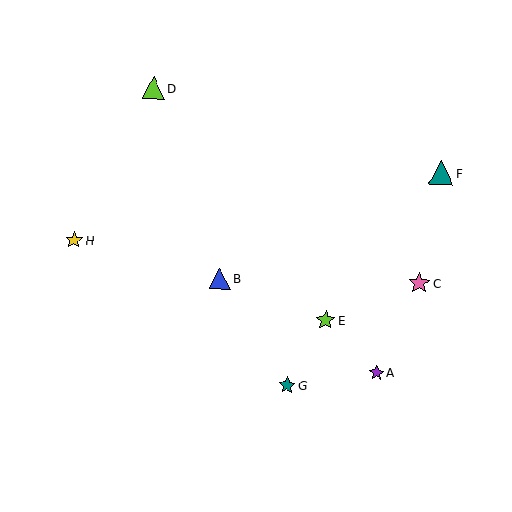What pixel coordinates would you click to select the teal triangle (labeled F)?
Click at (441, 173) to select the teal triangle F.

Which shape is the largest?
The teal triangle (labeled F) is the largest.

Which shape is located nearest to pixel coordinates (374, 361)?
The purple star (labeled A) at (376, 373) is nearest to that location.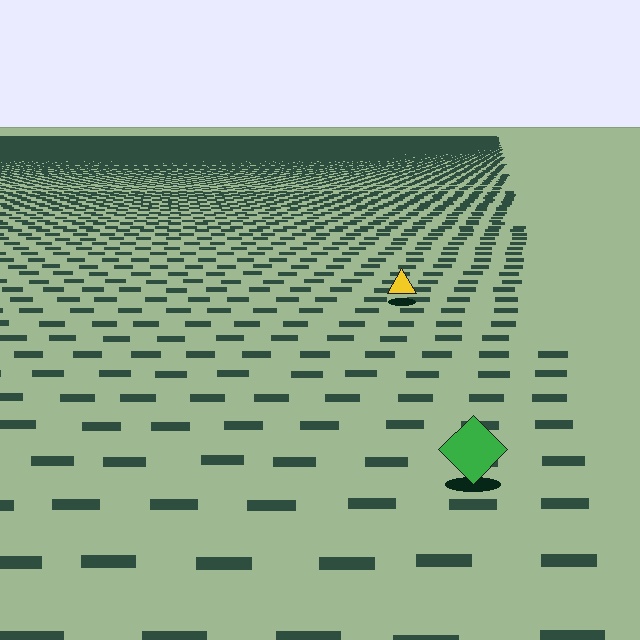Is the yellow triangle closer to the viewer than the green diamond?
No. The green diamond is closer — you can tell from the texture gradient: the ground texture is coarser near it.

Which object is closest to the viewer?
The green diamond is closest. The texture marks near it are larger and more spread out.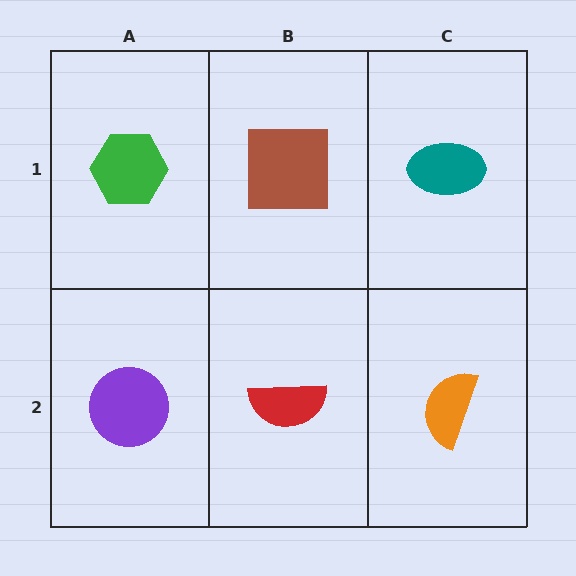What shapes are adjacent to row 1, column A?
A purple circle (row 2, column A), a brown square (row 1, column B).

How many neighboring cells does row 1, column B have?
3.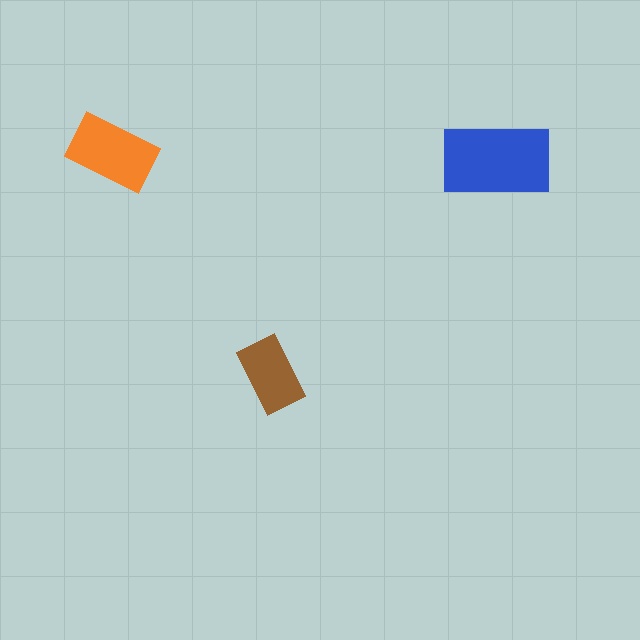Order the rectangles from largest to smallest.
the blue one, the orange one, the brown one.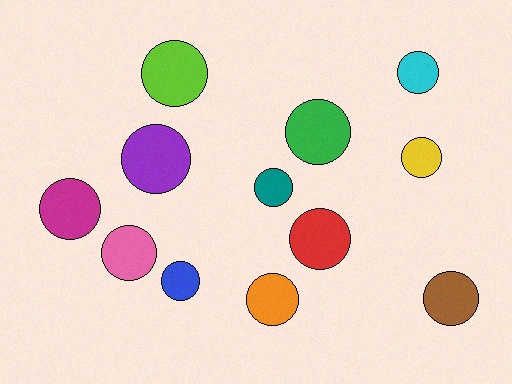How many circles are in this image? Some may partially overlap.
There are 12 circles.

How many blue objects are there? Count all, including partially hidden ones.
There is 1 blue object.